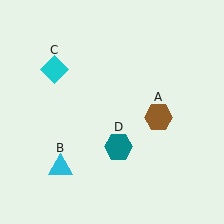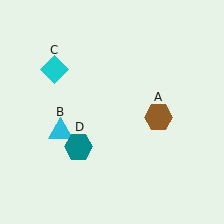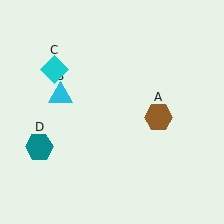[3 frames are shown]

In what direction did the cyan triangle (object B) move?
The cyan triangle (object B) moved up.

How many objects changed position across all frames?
2 objects changed position: cyan triangle (object B), teal hexagon (object D).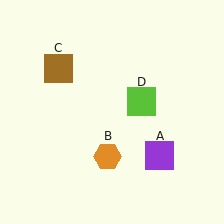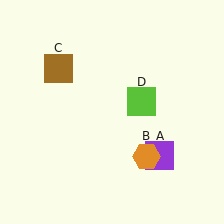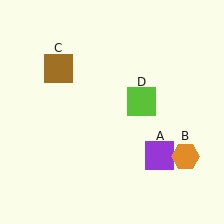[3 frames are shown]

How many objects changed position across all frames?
1 object changed position: orange hexagon (object B).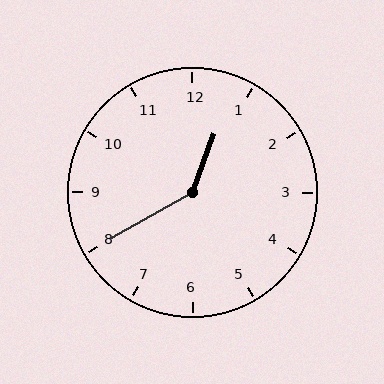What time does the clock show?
12:40.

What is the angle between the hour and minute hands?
Approximately 140 degrees.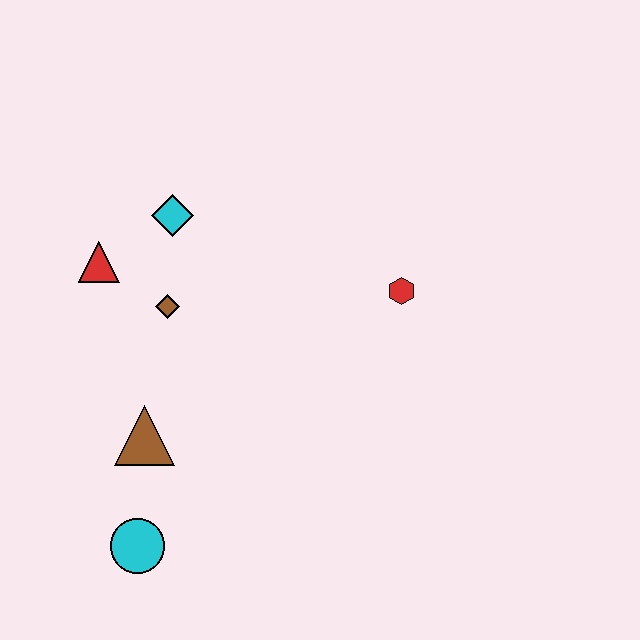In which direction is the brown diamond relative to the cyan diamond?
The brown diamond is below the cyan diamond.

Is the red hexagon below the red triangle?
Yes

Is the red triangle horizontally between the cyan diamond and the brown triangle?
No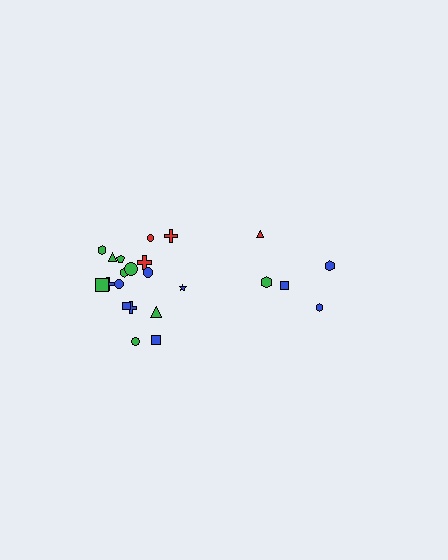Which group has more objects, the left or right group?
The left group.